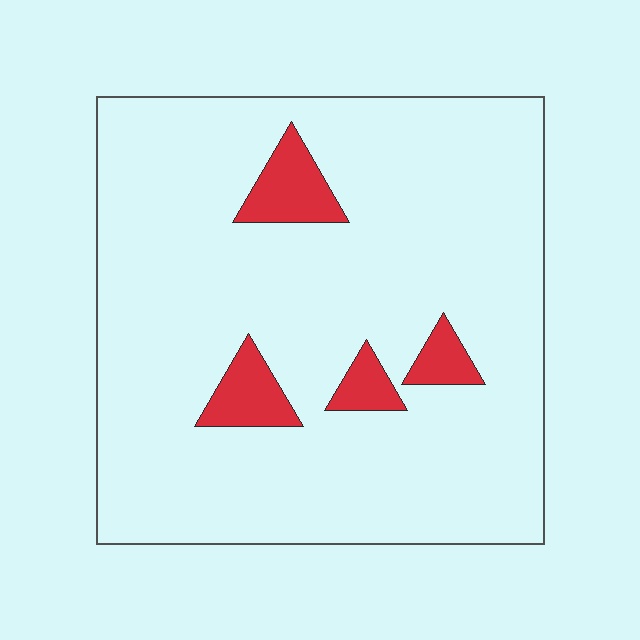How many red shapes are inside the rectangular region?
4.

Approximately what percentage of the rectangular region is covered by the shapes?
Approximately 10%.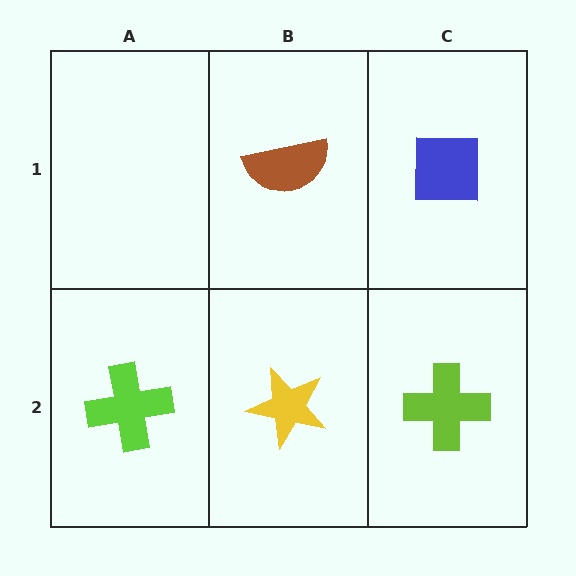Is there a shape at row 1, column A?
No, that cell is empty.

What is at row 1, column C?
A blue square.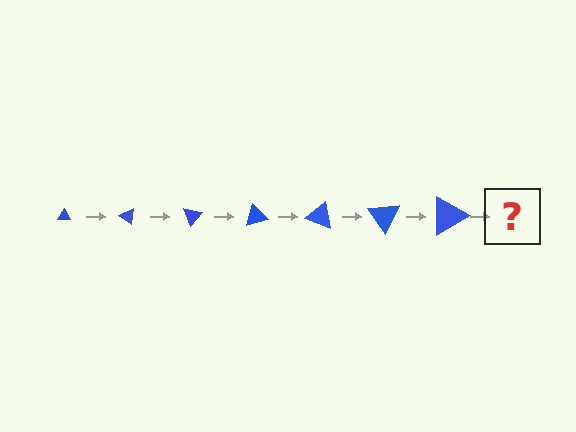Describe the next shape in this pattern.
It should be a triangle, larger than the previous one and rotated 245 degrees from the start.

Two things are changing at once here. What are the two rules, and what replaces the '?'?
The two rules are that the triangle grows larger each step and it rotates 35 degrees each step. The '?' should be a triangle, larger than the previous one and rotated 245 degrees from the start.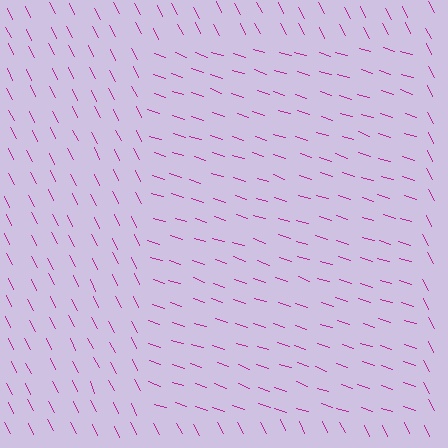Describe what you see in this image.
The image is filled with small magenta line segments. A rectangle region in the image has lines oriented differently from the surrounding lines, creating a visible texture boundary.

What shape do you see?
I see a rectangle.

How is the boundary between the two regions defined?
The boundary is defined purely by a change in line orientation (approximately 45 degrees difference). All lines are the same color and thickness.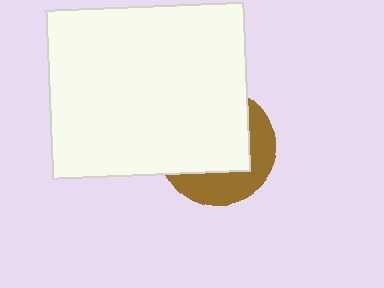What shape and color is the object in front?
The object in front is a white rectangle.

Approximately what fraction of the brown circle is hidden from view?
Roughly 63% of the brown circle is hidden behind the white rectangle.